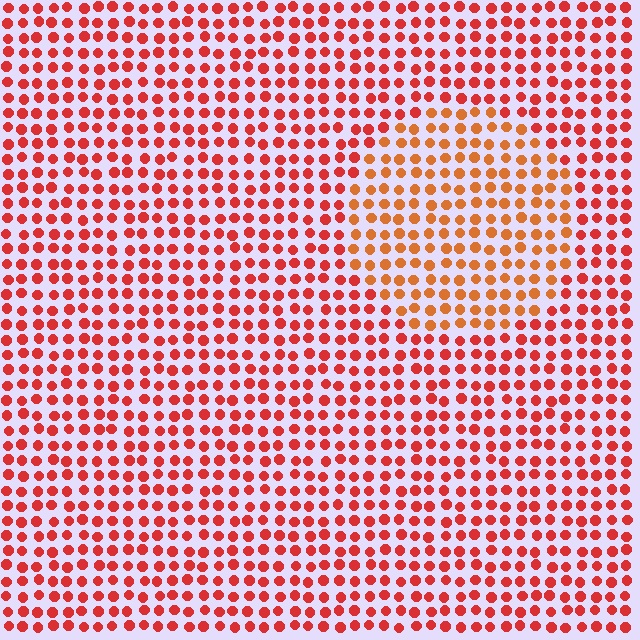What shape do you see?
I see a circle.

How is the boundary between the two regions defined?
The boundary is defined purely by a slight shift in hue (about 25 degrees). Spacing, size, and orientation are identical on both sides.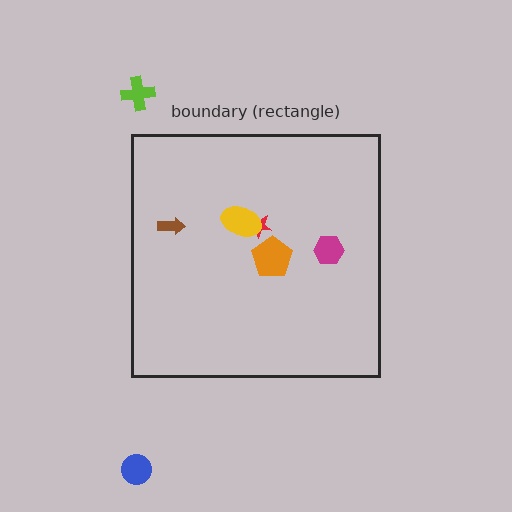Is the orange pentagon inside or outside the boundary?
Inside.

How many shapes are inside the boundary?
5 inside, 2 outside.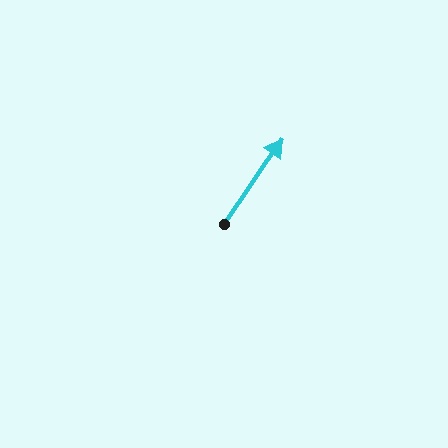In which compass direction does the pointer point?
Northeast.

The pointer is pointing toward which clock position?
Roughly 1 o'clock.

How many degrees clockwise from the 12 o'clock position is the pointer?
Approximately 34 degrees.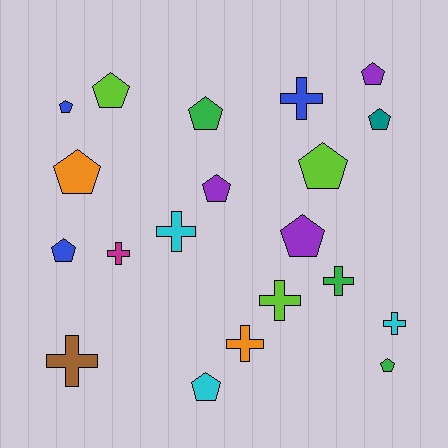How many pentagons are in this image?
There are 12 pentagons.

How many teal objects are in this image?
There is 1 teal object.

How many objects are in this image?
There are 20 objects.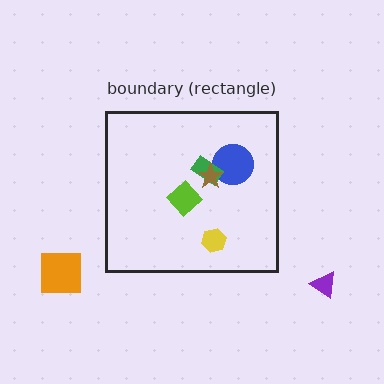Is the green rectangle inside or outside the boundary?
Inside.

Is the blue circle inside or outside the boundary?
Inside.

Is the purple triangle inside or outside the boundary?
Outside.